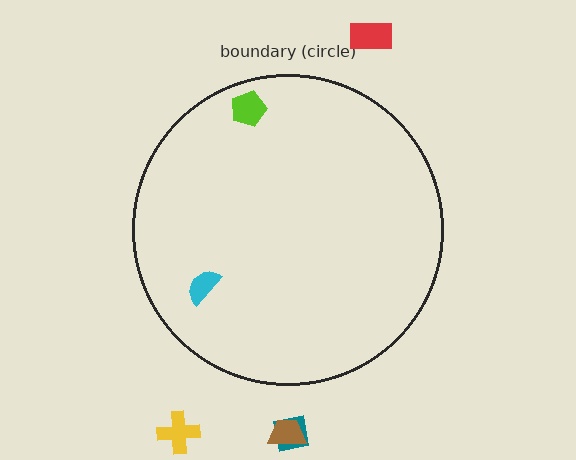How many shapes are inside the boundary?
2 inside, 4 outside.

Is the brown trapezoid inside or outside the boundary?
Outside.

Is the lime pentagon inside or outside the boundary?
Inside.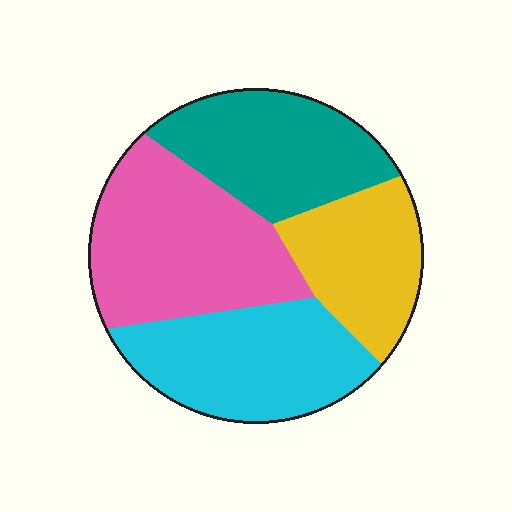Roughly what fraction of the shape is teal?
Teal takes up between a sixth and a third of the shape.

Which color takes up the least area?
Yellow, at roughly 20%.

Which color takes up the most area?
Pink, at roughly 30%.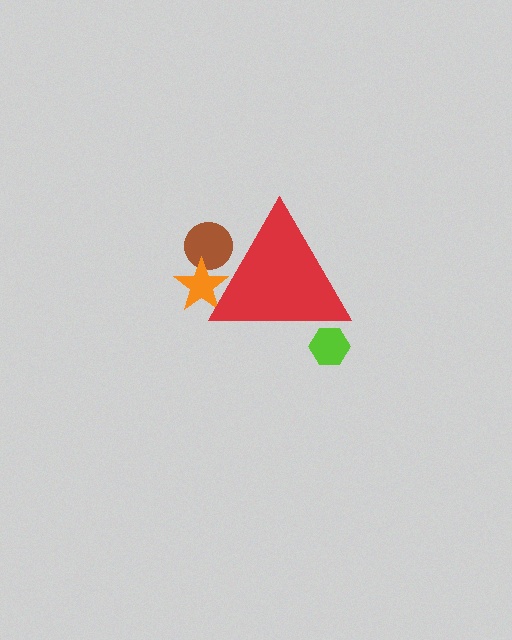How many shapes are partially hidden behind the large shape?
3 shapes are partially hidden.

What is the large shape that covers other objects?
A red triangle.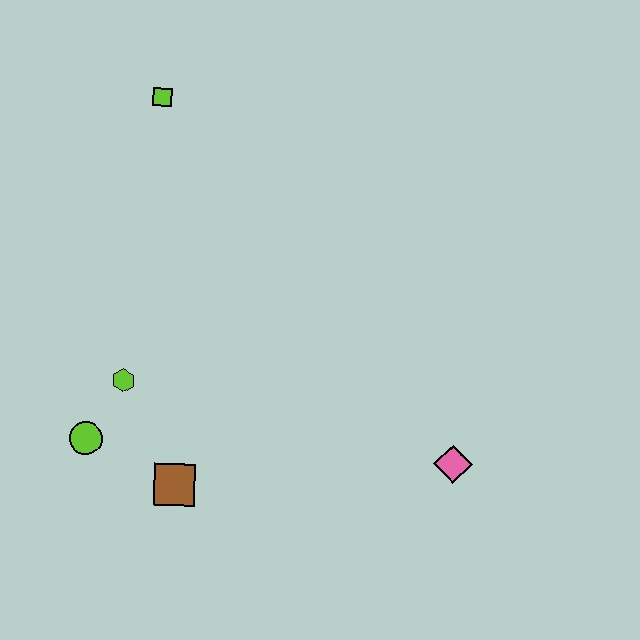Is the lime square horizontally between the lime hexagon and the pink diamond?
Yes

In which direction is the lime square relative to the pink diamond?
The lime square is above the pink diamond.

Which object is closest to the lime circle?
The lime hexagon is closest to the lime circle.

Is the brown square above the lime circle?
No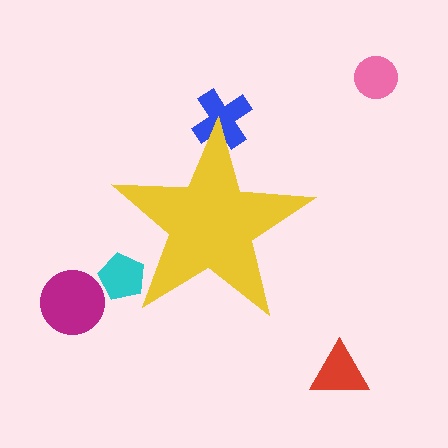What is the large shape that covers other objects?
A yellow star.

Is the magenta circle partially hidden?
No, the magenta circle is fully visible.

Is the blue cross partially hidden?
Yes, the blue cross is partially hidden behind the yellow star.